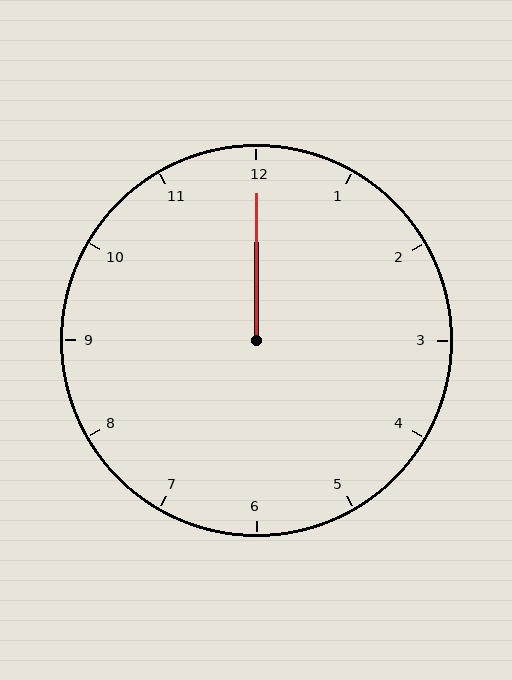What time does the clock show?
12:00.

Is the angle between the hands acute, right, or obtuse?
It is acute.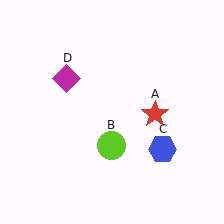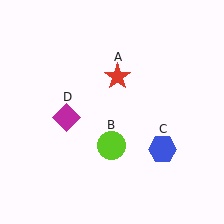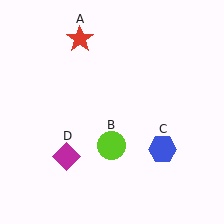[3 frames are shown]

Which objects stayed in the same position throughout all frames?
Lime circle (object B) and blue hexagon (object C) remained stationary.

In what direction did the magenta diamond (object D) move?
The magenta diamond (object D) moved down.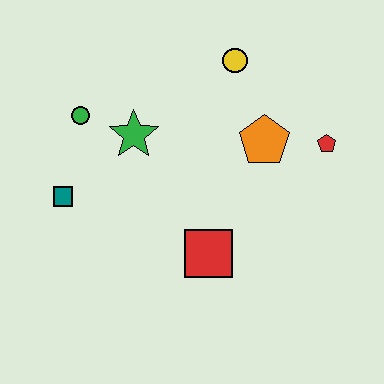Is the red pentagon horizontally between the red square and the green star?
No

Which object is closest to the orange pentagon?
The red pentagon is closest to the orange pentagon.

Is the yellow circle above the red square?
Yes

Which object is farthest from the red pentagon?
The teal square is farthest from the red pentagon.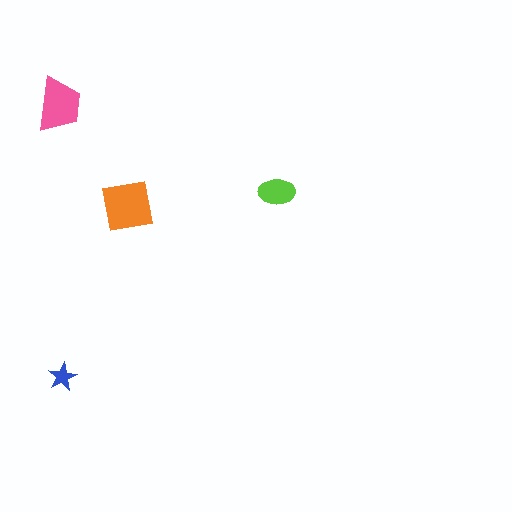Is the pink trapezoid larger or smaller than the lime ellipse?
Larger.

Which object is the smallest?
The blue star.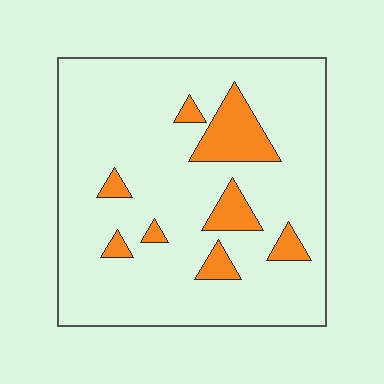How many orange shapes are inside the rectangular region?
8.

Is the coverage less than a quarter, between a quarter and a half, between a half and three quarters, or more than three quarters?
Less than a quarter.